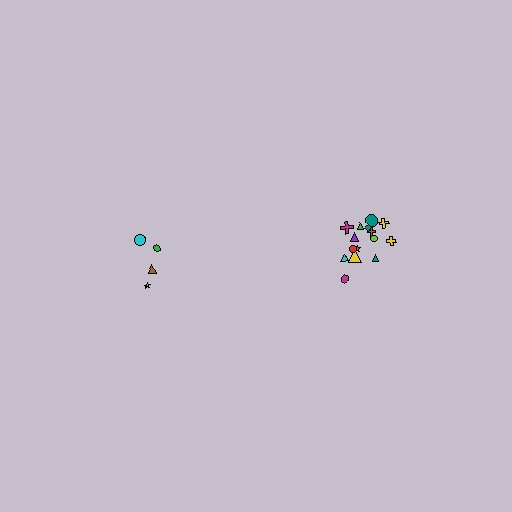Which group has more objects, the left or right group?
The right group.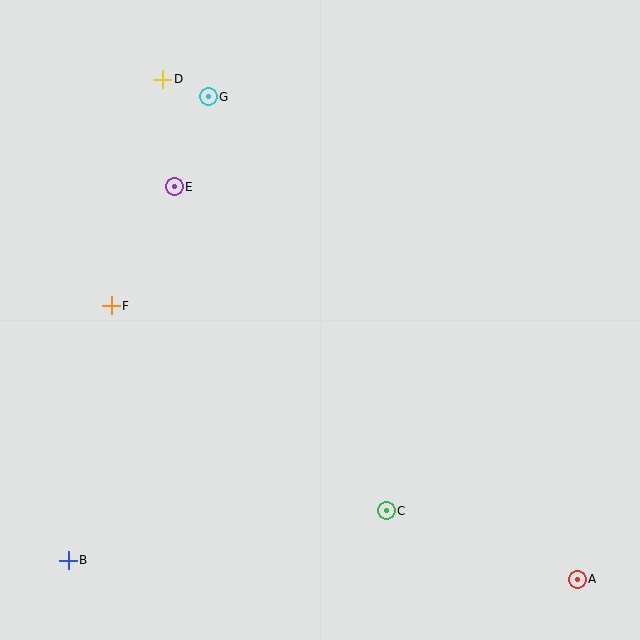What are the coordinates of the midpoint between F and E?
The midpoint between F and E is at (143, 246).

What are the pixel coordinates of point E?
Point E is at (174, 187).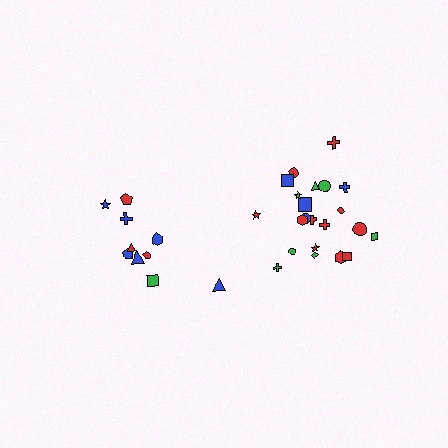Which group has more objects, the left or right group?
The right group.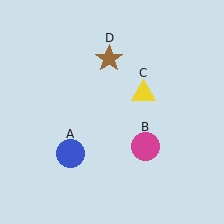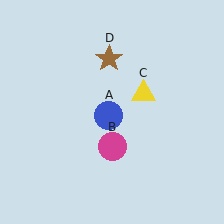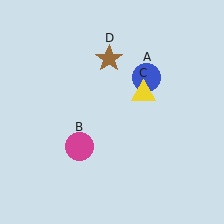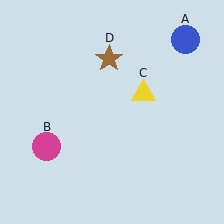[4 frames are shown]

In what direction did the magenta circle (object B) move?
The magenta circle (object B) moved left.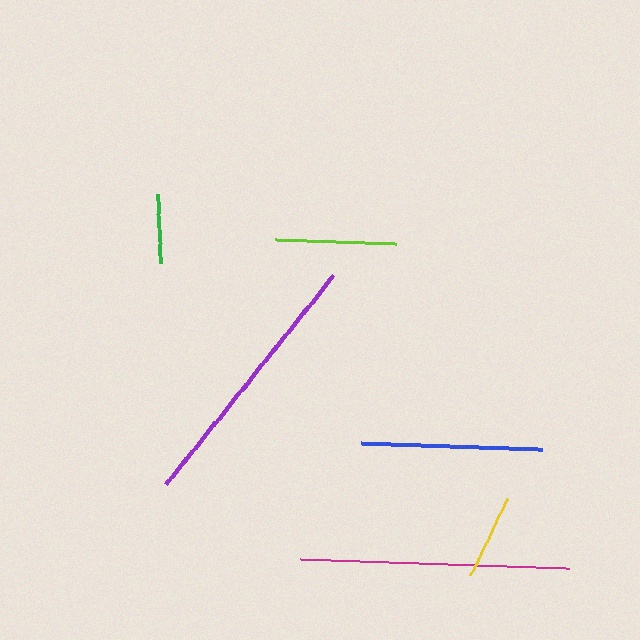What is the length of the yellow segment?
The yellow segment is approximately 85 pixels long.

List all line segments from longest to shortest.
From longest to shortest: magenta, purple, blue, lime, yellow, green.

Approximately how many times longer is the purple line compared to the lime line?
The purple line is approximately 2.2 times the length of the lime line.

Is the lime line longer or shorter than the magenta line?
The magenta line is longer than the lime line.